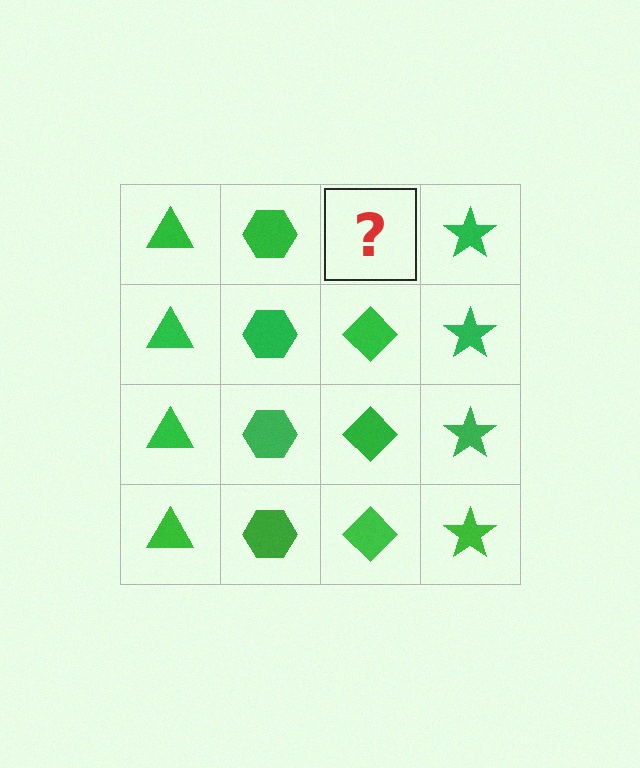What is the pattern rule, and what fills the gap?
The rule is that each column has a consistent shape. The gap should be filled with a green diamond.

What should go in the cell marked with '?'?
The missing cell should contain a green diamond.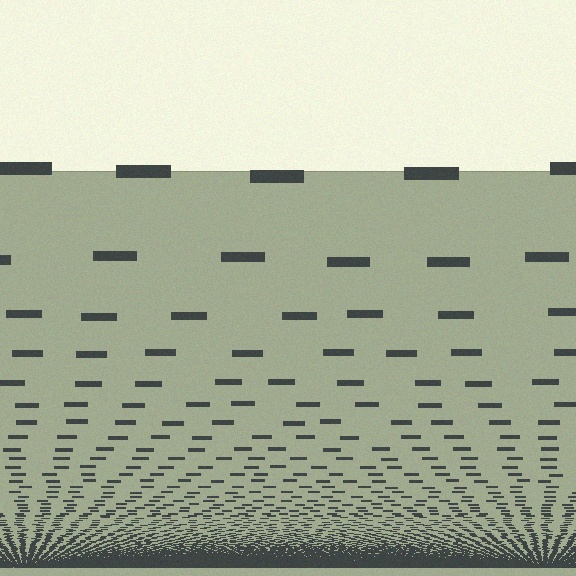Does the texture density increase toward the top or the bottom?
Density increases toward the bottom.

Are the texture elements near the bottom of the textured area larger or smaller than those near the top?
Smaller. The gradient is inverted — elements near the bottom are smaller and denser.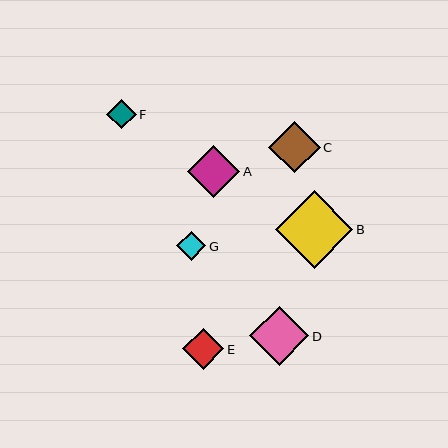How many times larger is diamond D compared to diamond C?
Diamond D is approximately 1.1 times the size of diamond C.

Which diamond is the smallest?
Diamond G is the smallest with a size of approximately 29 pixels.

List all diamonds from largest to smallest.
From largest to smallest: B, D, A, C, E, F, G.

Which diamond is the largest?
Diamond B is the largest with a size of approximately 77 pixels.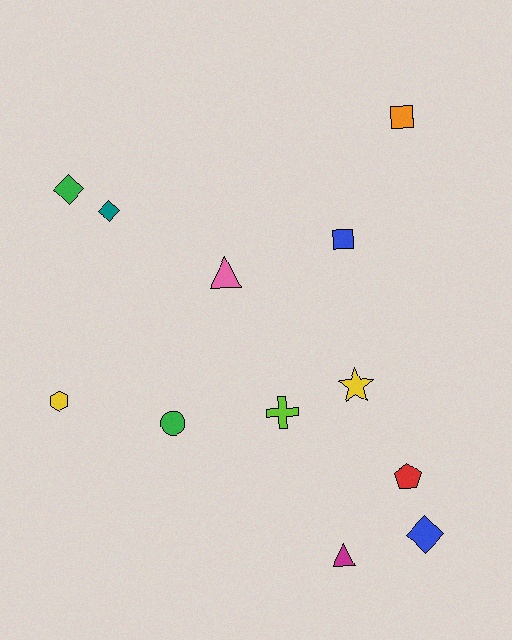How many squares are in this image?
There are 2 squares.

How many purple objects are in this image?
There are no purple objects.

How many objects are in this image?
There are 12 objects.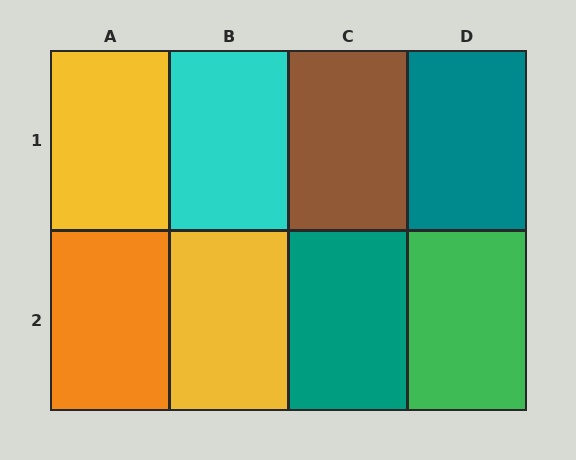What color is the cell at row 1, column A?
Yellow.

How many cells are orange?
1 cell is orange.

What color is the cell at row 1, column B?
Cyan.